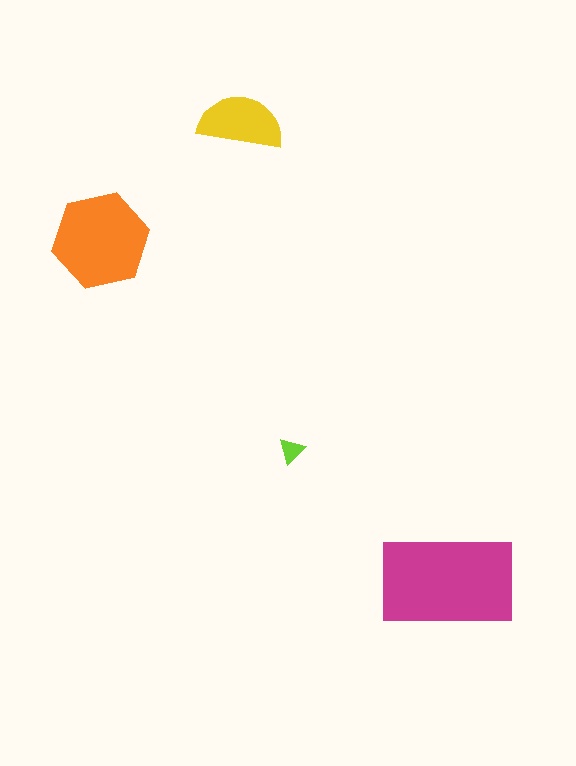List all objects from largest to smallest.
The magenta rectangle, the orange hexagon, the yellow semicircle, the lime triangle.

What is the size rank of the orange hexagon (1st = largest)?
2nd.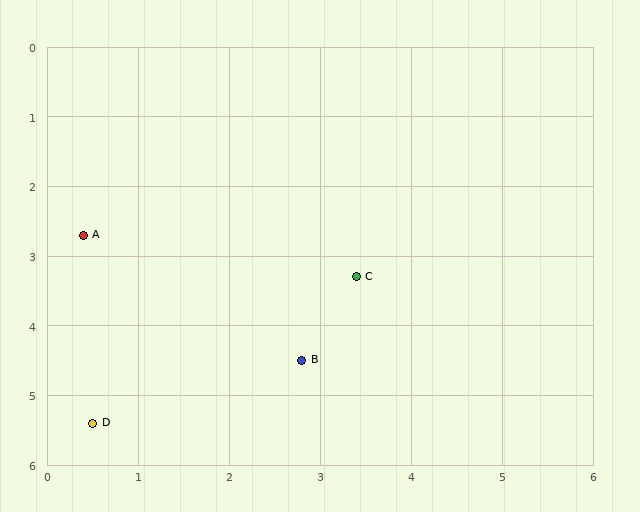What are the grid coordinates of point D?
Point D is at approximately (0.5, 5.4).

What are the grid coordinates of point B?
Point B is at approximately (2.8, 4.5).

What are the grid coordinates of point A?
Point A is at approximately (0.4, 2.7).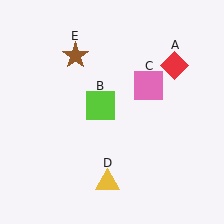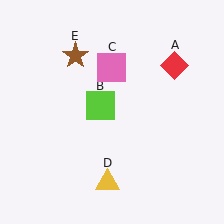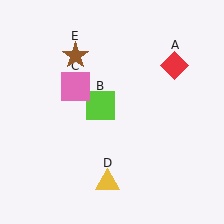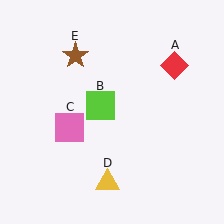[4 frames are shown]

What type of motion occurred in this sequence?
The pink square (object C) rotated counterclockwise around the center of the scene.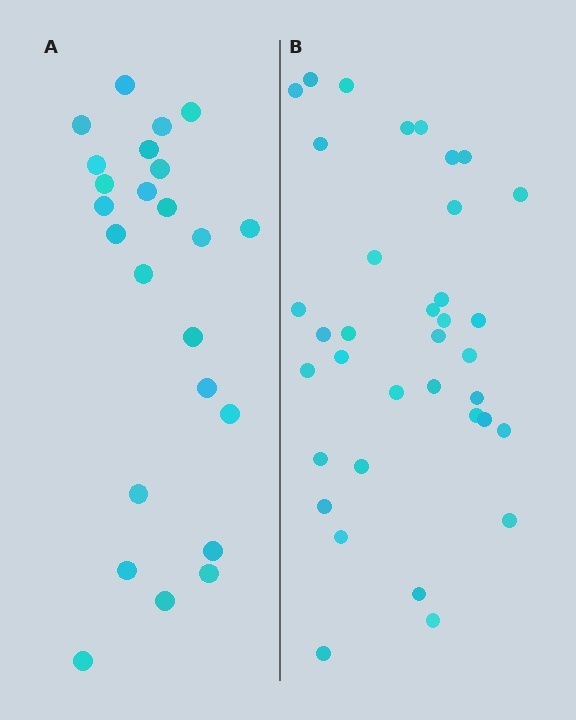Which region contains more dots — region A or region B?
Region B (the right region) has more dots.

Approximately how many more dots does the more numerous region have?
Region B has roughly 12 or so more dots than region A.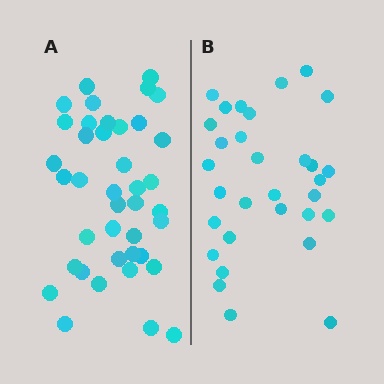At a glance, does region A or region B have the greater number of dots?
Region A (the left region) has more dots.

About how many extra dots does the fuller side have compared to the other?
Region A has roughly 8 or so more dots than region B.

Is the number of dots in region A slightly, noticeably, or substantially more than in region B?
Region A has noticeably more, but not dramatically so. The ratio is roughly 1.3 to 1.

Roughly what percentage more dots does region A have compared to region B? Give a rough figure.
About 30% more.